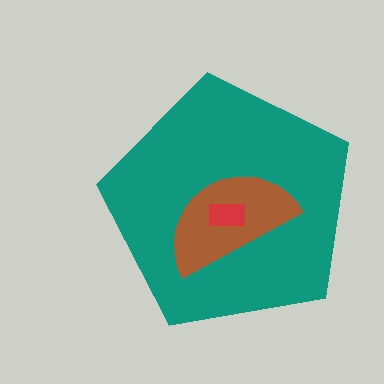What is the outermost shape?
The teal pentagon.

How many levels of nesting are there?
3.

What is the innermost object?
The red rectangle.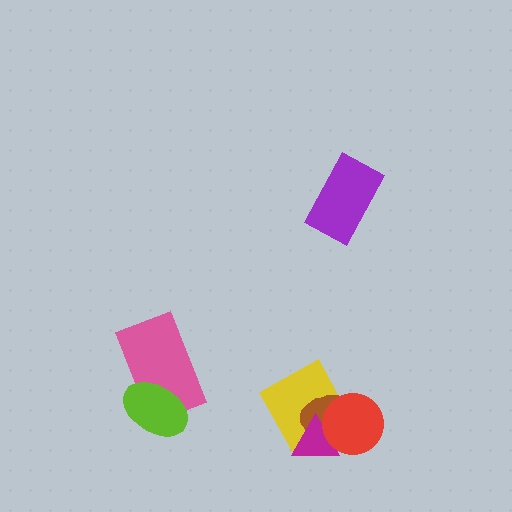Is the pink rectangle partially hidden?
Yes, it is partially covered by another shape.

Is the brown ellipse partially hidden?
Yes, it is partially covered by another shape.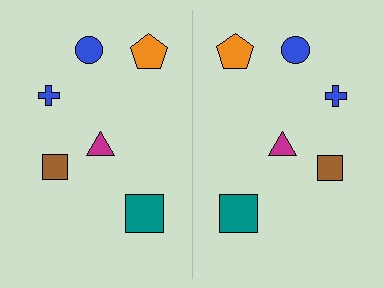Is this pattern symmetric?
Yes, this pattern has bilateral (reflection) symmetry.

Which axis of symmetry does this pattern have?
The pattern has a vertical axis of symmetry running through the center of the image.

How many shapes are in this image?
There are 12 shapes in this image.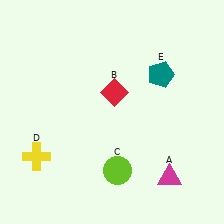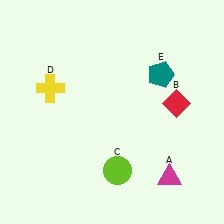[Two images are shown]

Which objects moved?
The objects that moved are: the red diamond (B), the yellow cross (D).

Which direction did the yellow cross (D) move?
The yellow cross (D) moved up.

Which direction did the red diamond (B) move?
The red diamond (B) moved right.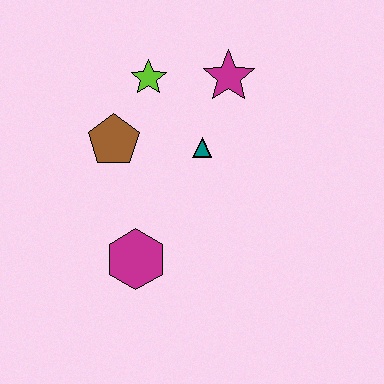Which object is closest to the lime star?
The brown pentagon is closest to the lime star.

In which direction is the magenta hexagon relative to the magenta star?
The magenta hexagon is below the magenta star.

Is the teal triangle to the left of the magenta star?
Yes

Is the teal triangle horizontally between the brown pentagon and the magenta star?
Yes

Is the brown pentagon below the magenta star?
Yes